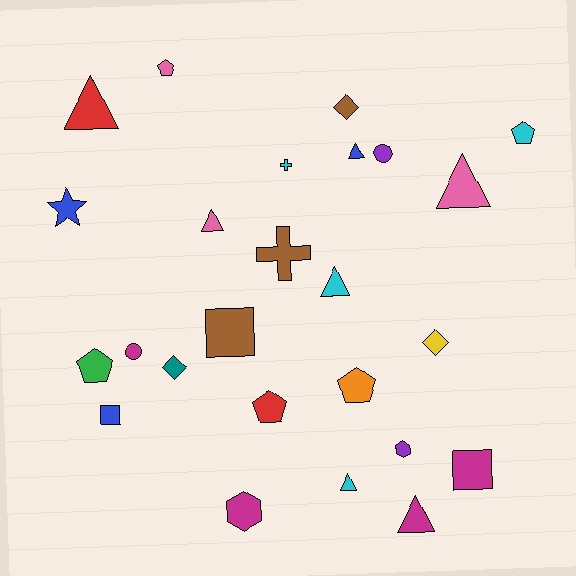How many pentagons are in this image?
There are 5 pentagons.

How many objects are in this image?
There are 25 objects.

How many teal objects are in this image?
There is 1 teal object.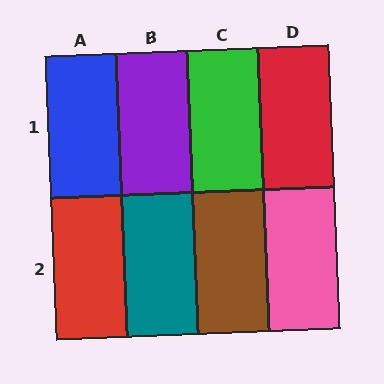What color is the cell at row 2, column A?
Red.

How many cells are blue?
1 cell is blue.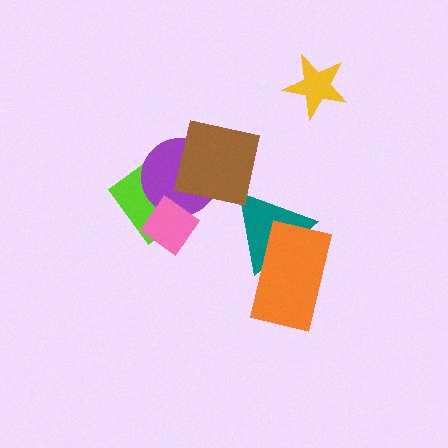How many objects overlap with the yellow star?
0 objects overlap with the yellow star.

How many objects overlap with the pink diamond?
2 objects overlap with the pink diamond.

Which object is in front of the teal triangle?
The orange rectangle is in front of the teal triangle.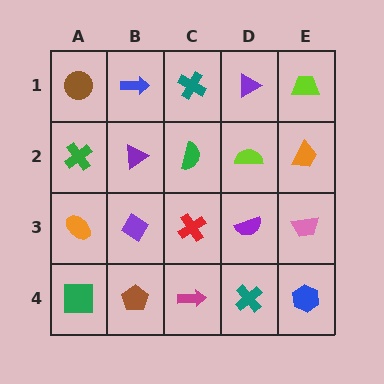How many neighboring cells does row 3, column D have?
4.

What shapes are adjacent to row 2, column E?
A lime trapezoid (row 1, column E), a pink trapezoid (row 3, column E), a lime semicircle (row 2, column D).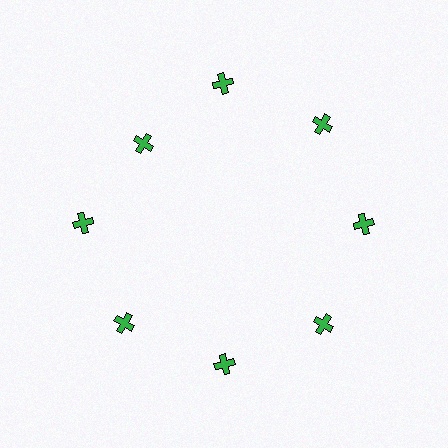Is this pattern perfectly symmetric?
No. The 8 green crosses are arranged in a ring, but one element near the 10 o'clock position is pulled inward toward the center, breaking the 8-fold rotational symmetry.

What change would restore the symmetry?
The symmetry would be restored by moving it outward, back onto the ring so that all 8 crosses sit at equal angles and equal distance from the center.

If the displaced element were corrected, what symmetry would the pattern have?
It would have 8-fold rotational symmetry — the pattern would map onto itself every 45 degrees.